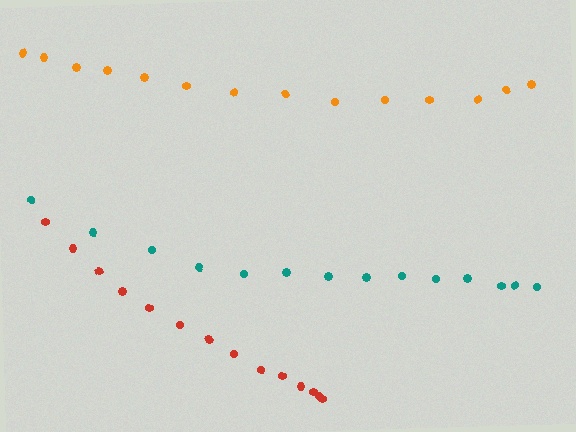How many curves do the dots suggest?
There are 3 distinct paths.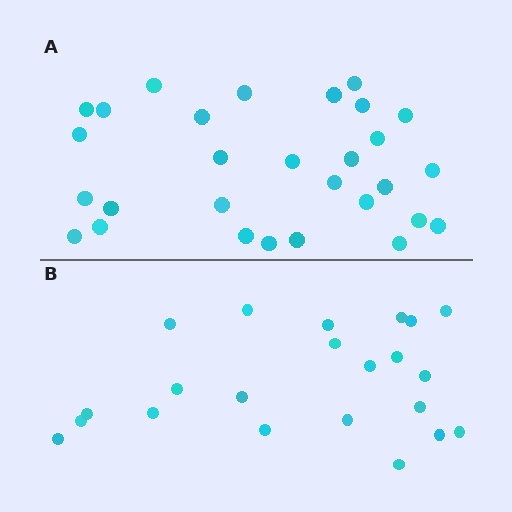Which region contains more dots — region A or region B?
Region A (the top region) has more dots.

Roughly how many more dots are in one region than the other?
Region A has roughly 8 or so more dots than region B.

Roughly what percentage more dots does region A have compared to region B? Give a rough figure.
About 30% more.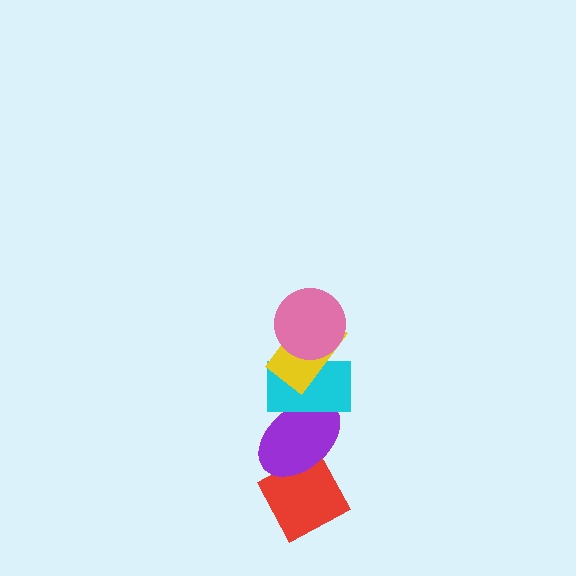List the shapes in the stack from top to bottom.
From top to bottom: the pink circle, the yellow rectangle, the cyan rectangle, the purple ellipse, the red diamond.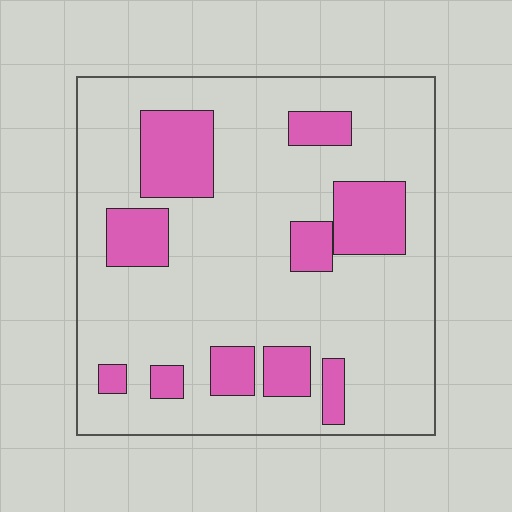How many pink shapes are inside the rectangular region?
10.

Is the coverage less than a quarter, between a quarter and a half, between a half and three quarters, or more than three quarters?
Less than a quarter.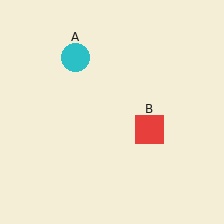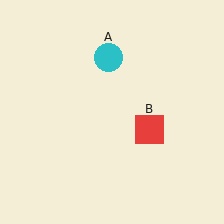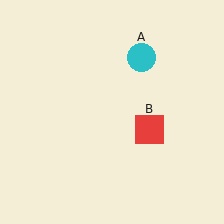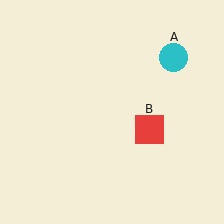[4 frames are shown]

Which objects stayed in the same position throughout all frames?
Red square (object B) remained stationary.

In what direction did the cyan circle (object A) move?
The cyan circle (object A) moved right.